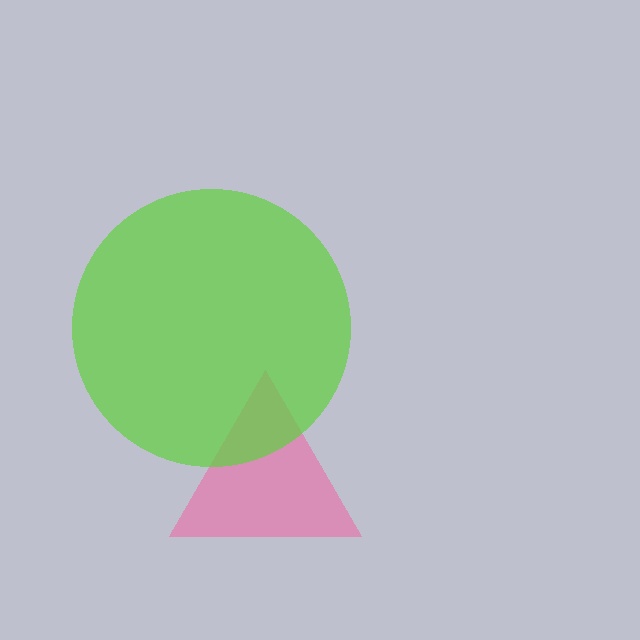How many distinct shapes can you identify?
There are 2 distinct shapes: a pink triangle, a lime circle.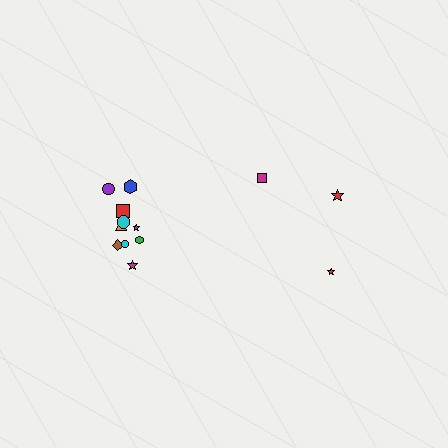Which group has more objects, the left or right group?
The left group.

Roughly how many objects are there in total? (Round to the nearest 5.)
Roughly 15 objects in total.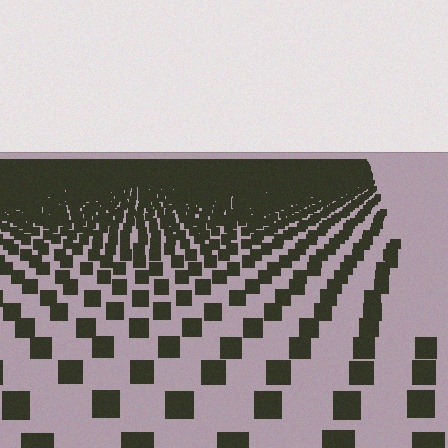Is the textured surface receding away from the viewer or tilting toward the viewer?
The surface is receding away from the viewer. Texture elements get smaller and denser toward the top.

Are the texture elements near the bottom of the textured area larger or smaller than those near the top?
Larger. Near the bottom, elements are closer to the viewer and appear at a bigger on-screen size.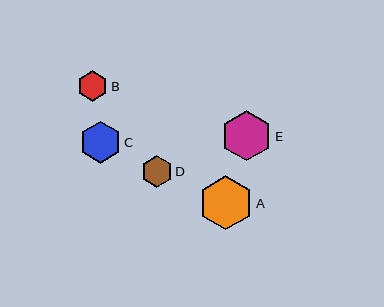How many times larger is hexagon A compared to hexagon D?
Hexagon A is approximately 1.7 times the size of hexagon D.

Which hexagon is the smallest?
Hexagon B is the smallest with a size of approximately 30 pixels.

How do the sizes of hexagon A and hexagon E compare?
Hexagon A and hexagon E are approximately the same size.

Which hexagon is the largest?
Hexagon A is the largest with a size of approximately 54 pixels.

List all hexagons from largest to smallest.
From largest to smallest: A, E, C, D, B.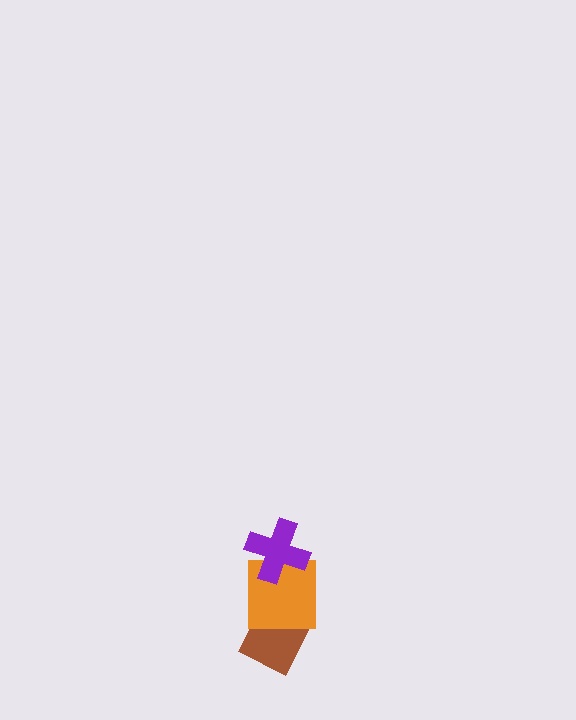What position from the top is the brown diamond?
The brown diamond is 3rd from the top.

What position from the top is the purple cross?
The purple cross is 1st from the top.